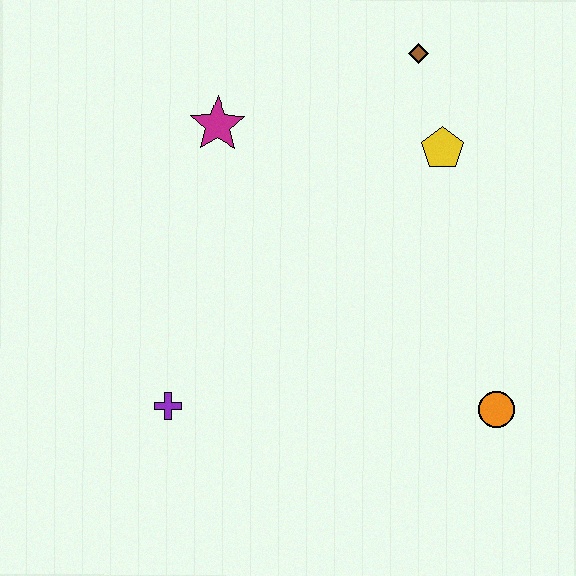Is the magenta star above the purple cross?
Yes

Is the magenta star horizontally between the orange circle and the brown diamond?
No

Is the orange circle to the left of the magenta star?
No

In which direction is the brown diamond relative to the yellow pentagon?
The brown diamond is above the yellow pentagon.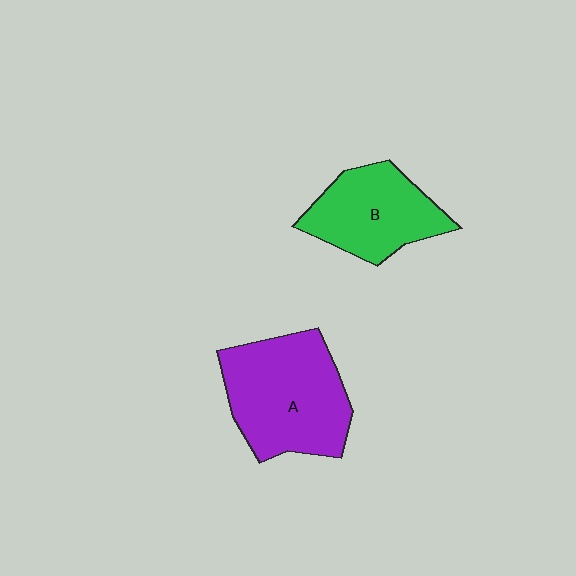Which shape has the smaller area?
Shape B (green).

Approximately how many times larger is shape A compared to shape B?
Approximately 1.4 times.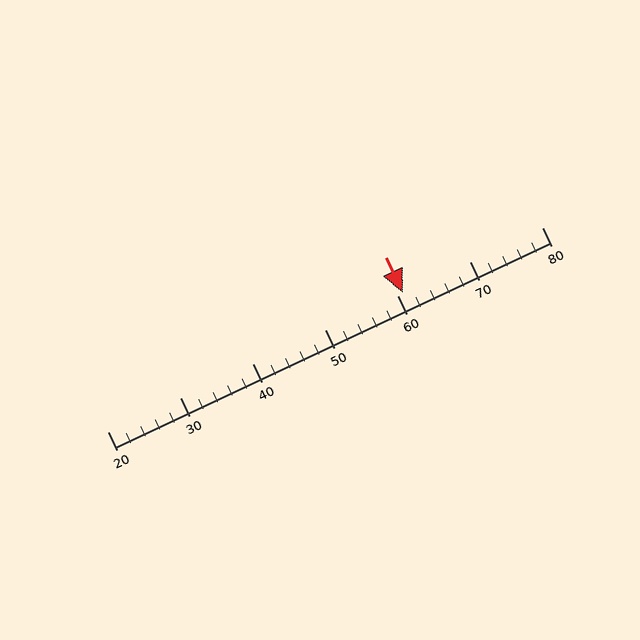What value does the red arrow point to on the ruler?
The red arrow points to approximately 61.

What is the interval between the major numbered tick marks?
The major tick marks are spaced 10 units apart.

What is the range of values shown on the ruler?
The ruler shows values from 20 to 80.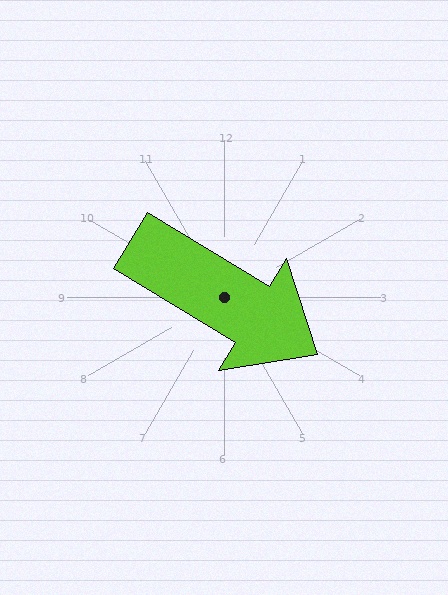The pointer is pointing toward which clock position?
Roughly 4 o'clock.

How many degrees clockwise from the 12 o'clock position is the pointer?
Approximately 121 degrees.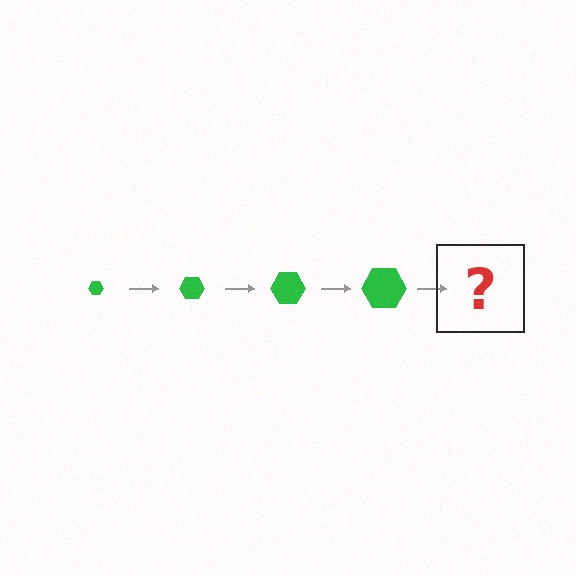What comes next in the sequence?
The next element should be a green hexagon, larger than the previous one.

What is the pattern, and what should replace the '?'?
The pattern is that the hexagon gets progressively larger each step. The '?' should be a green hexagon, larger than the previous one.